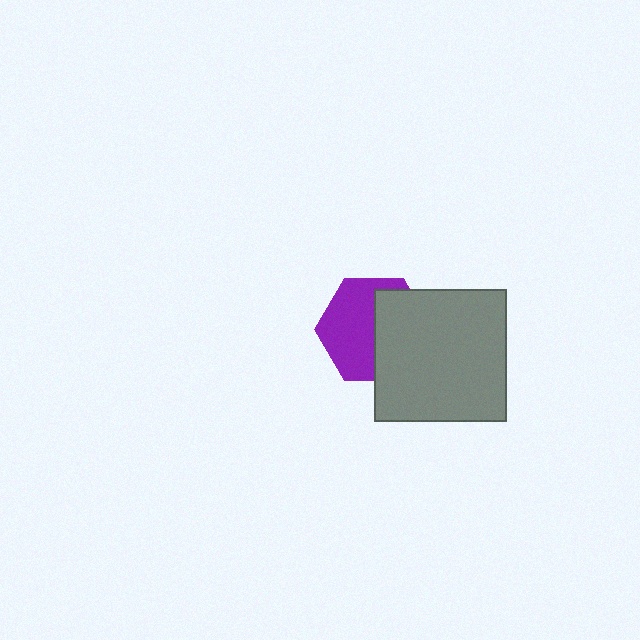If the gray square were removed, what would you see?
You would see the complete purple hexagon.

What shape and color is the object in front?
The object in front is a gray square.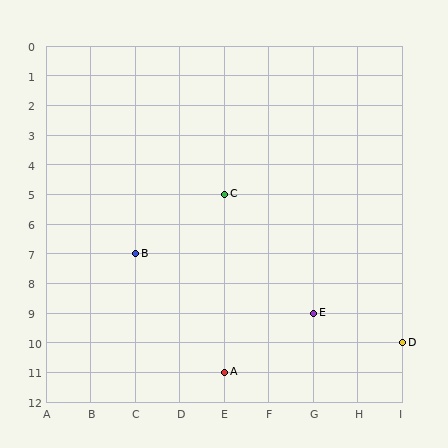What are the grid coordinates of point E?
Point E is at grid coordinates (G, 9).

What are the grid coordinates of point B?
Point B is at grid coordinates (C, 7).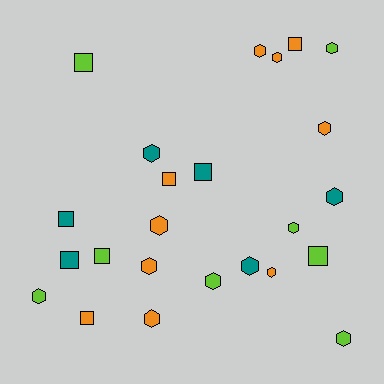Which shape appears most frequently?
Hexagon, with 15 objects.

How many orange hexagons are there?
There are 7 orange hexagons.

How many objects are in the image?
There are 24 objects.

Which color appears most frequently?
Orange, with 10 objects.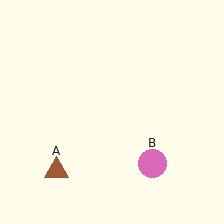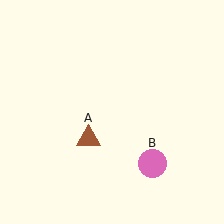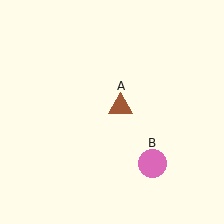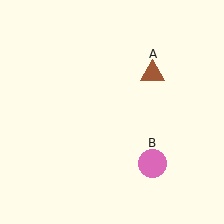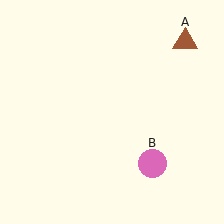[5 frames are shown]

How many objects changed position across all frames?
1 object changed position: brown triangle (object A).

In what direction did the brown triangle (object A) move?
The brown triangle (object A) moved up and to the right.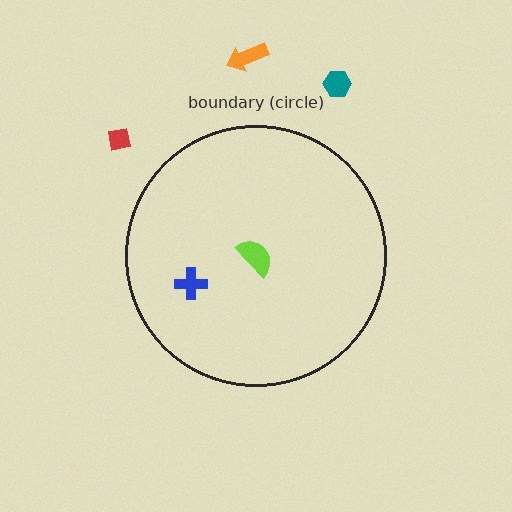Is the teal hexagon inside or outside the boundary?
Outside.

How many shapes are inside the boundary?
2 inside, 3 outside.